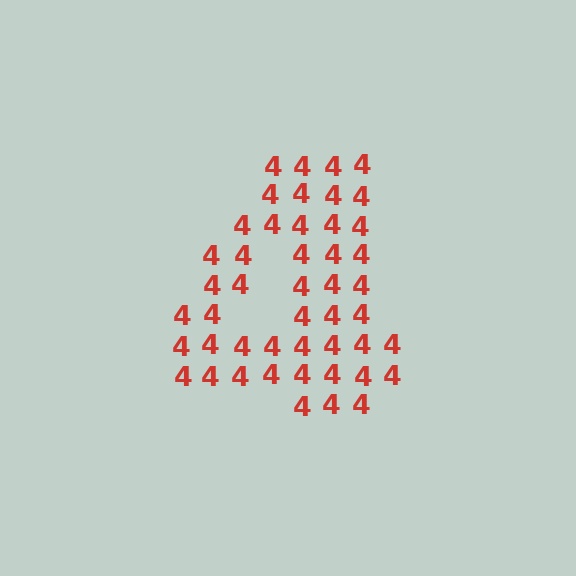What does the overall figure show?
The overall figure shows the digit 4.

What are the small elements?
The small elements are digit 4's.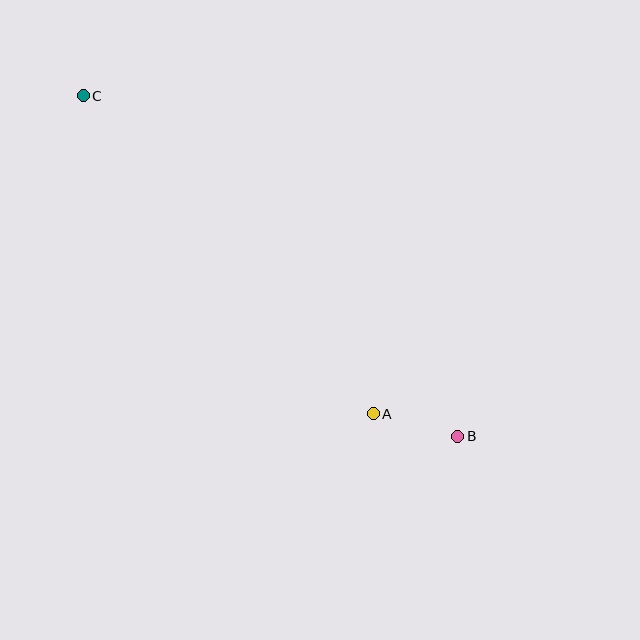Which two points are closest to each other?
Points A and B are closest to each other.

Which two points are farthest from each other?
Points B and C are farthest from each other.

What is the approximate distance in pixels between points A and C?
The distance between A and C is approximately 430 pixels.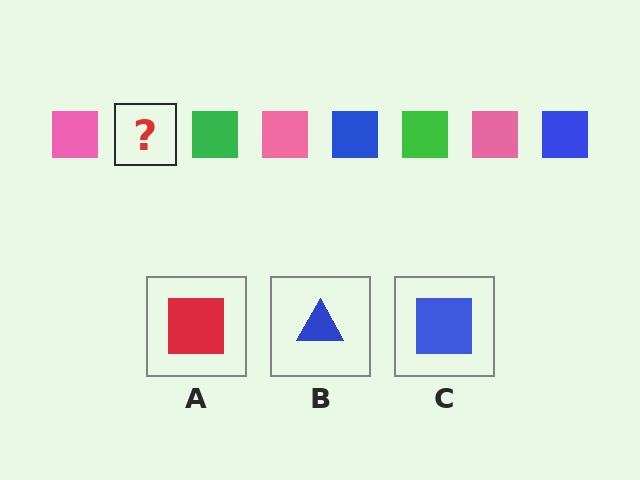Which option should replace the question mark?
Option C.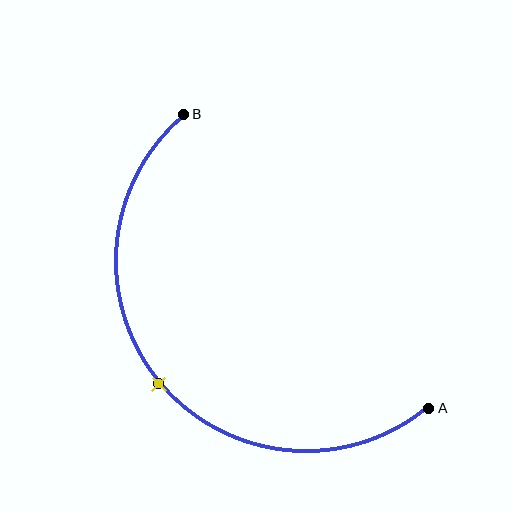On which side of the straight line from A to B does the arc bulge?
The arc bulges below and to the left of the straight line connecting A and B.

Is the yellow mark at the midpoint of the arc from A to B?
Yes. The yellow mark lies on the arc at equal arc-length from both A and B — it is the arc midpoint.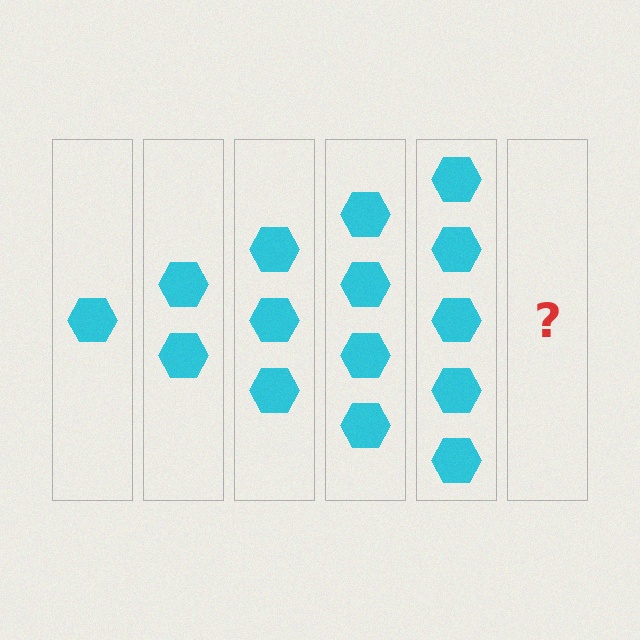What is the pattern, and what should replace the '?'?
The pattern is that each step adds one more hexagon. The '?' should be 6 hexagons.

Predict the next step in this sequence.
The next step is 6 hexagons.